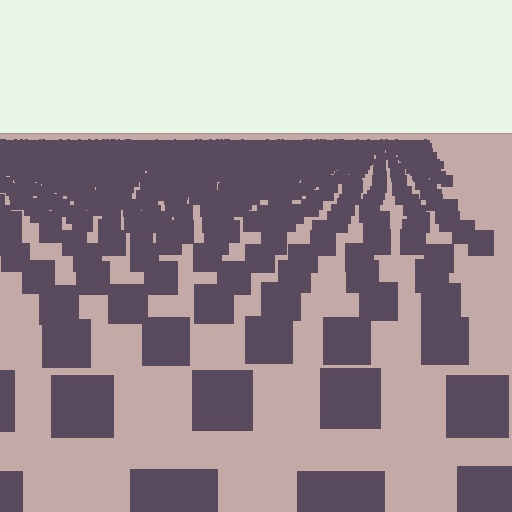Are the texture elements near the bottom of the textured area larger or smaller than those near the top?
Larger. Near the bottom, elements are closer to the viewer and appear at a bigger on-screen size.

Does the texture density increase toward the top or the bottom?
Density increases toward the top.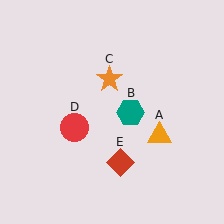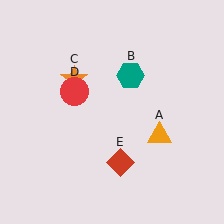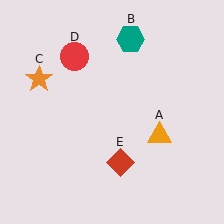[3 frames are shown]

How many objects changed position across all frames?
3 objects changed position: teal hexagon (object B), orange star (object C), red circle (object D).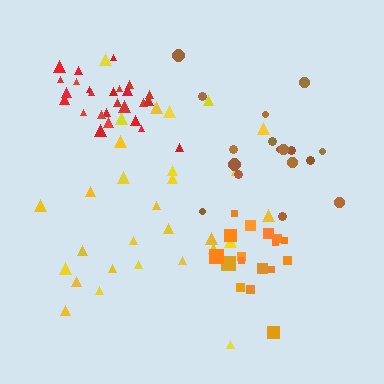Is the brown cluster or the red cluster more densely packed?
Red.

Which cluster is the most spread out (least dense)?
Yellow.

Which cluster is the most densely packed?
Orange.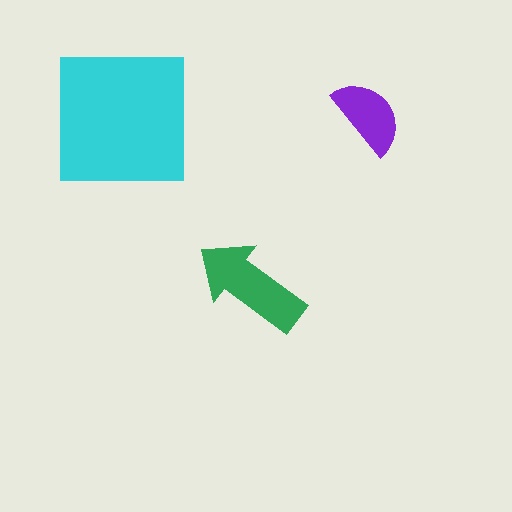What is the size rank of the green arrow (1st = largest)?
2nd.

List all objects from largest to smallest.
The cyan square, the green arrow, the purple semicircle.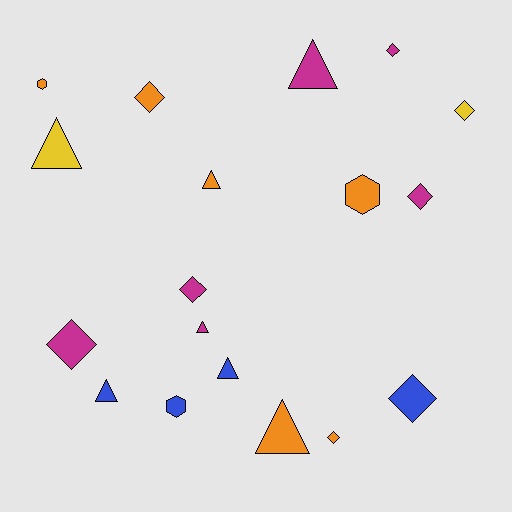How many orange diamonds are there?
There are 2 orange diamonds.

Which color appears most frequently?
Orange, with 6 objects.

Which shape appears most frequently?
Diamond, with 8 objects.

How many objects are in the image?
There are 18 objects.